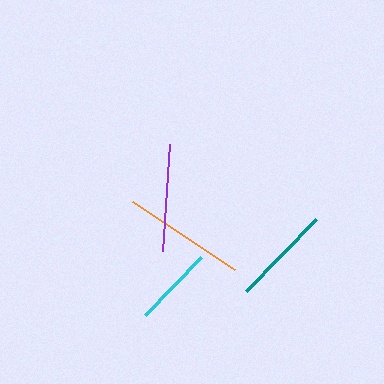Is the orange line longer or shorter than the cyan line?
The orange line is longer than the cyan line.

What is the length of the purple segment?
The purple segment is approximately 108 pixels long.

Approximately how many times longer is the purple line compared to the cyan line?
The purple line is approximately 1.3 times the length of the cyan line.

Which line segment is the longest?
The orange line is the longest at approximately 123 pixels.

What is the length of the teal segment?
The teal segment is approximately 100 pixels long.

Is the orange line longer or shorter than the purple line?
The orange line is longer than the purple line.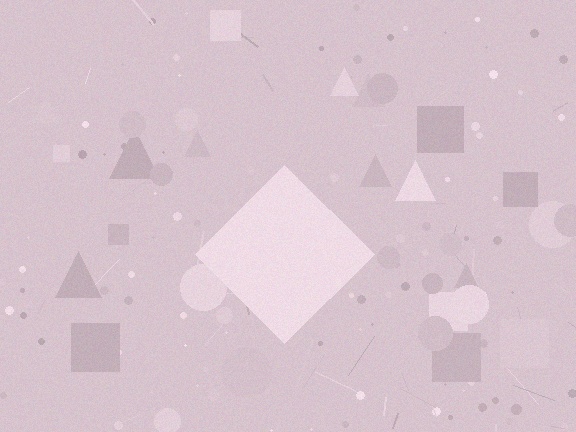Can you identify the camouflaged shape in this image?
The camouflaged shape is a diamond.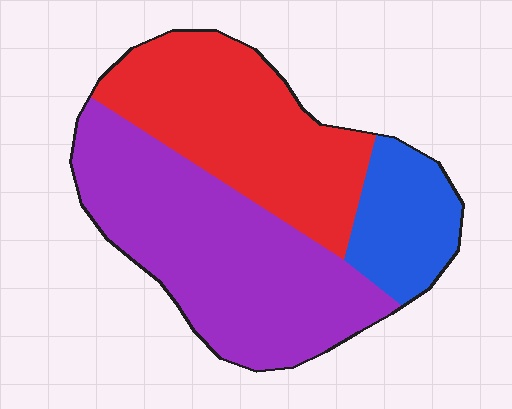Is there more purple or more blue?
Purple.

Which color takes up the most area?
Purple, at roughly 50%.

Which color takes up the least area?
Blue, at roughly 15%.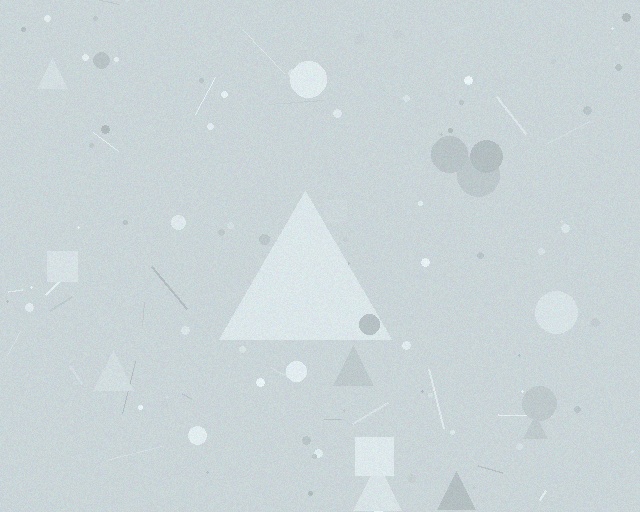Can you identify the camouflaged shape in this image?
The camouflaged shape is a triangle.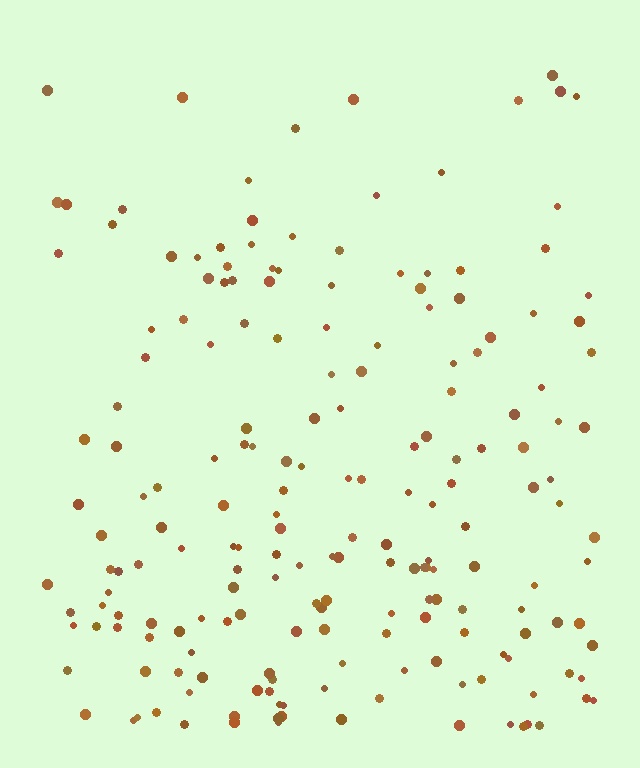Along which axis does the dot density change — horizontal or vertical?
Vertical.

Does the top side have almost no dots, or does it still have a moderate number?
Still a moderate number, just noticeably fewer than the bottom.